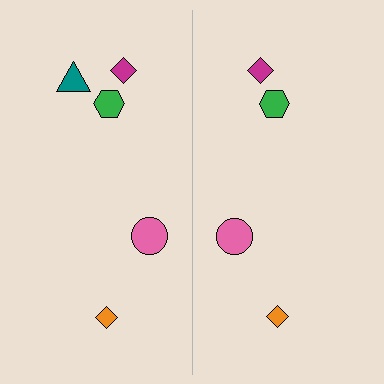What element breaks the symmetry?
A teal triangle is missing from the right side.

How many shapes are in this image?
There are 9 shapes in this image.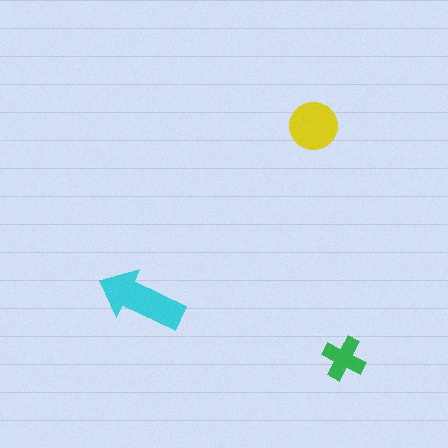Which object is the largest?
The cyan arrow.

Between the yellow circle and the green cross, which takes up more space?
The yellow circle.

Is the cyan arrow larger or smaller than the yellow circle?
Larger.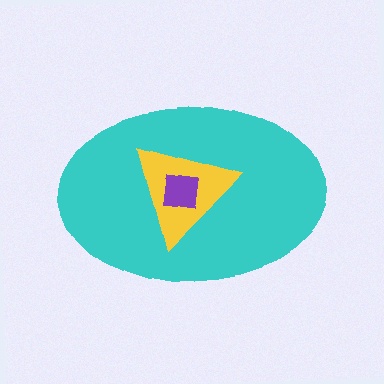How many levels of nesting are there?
3.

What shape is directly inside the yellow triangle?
The purple square.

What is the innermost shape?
The purple square.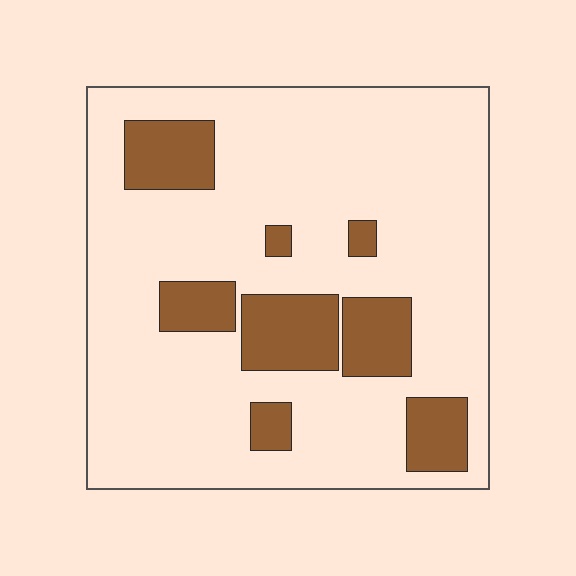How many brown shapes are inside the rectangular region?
8.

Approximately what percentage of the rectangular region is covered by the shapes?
Approximately 20%.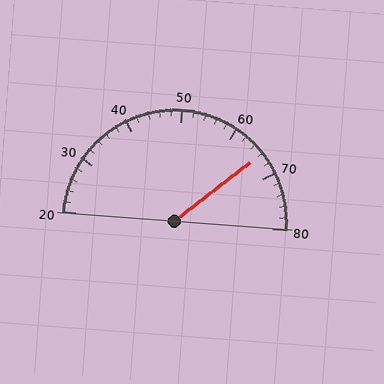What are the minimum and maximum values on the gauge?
The gauge ranges from 20 to 80.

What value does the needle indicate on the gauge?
The needle indicates approximately 66.